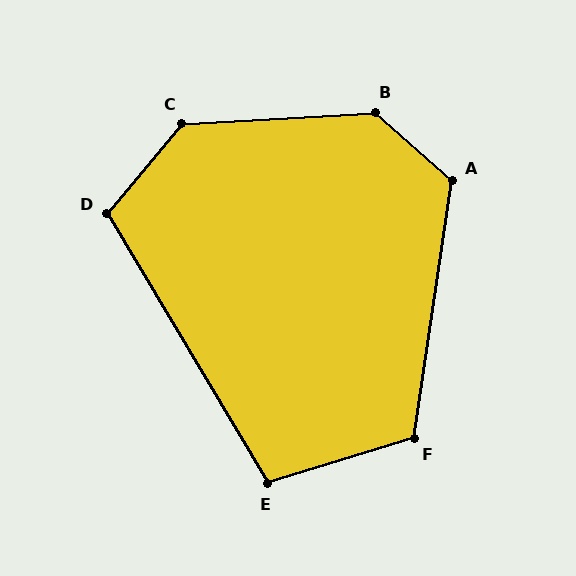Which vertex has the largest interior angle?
B, at approximately 135 degrees.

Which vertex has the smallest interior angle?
E, at approximately 104 degrees.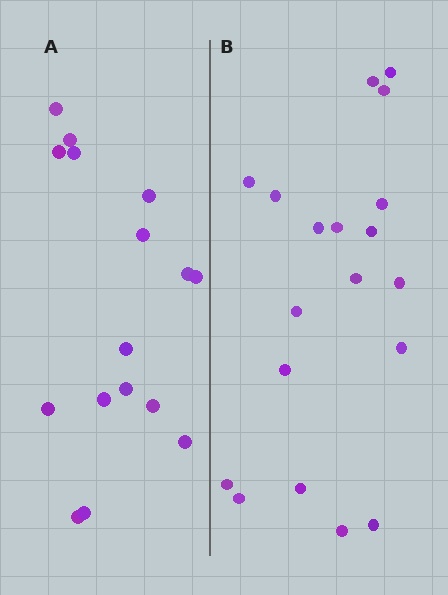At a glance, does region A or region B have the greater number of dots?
Region B (the right region) has more dots.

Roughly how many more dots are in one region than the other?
Region B has just a few more — roughly 2 or 3 more dots than region A.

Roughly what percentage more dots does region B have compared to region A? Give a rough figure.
About 20% more.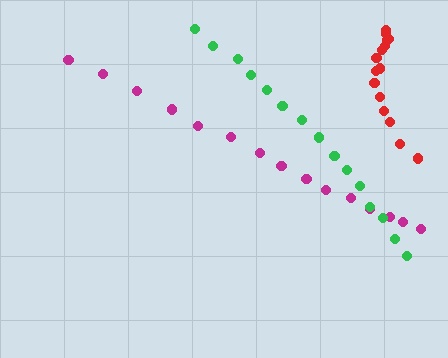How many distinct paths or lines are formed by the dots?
There are 3 distinct paths.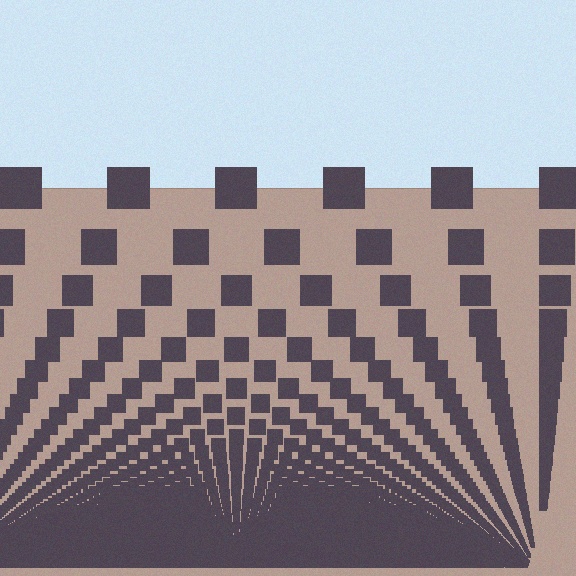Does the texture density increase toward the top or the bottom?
Density increases toward the bottom.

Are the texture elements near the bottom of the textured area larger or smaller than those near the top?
Smaller. The gradient is inverted — elements near the bottom are smaller and denser.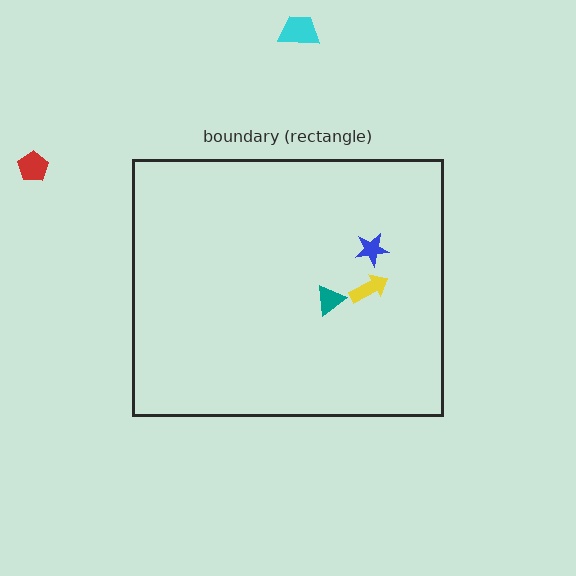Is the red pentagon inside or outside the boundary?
Outside.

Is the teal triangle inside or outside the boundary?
Inside.